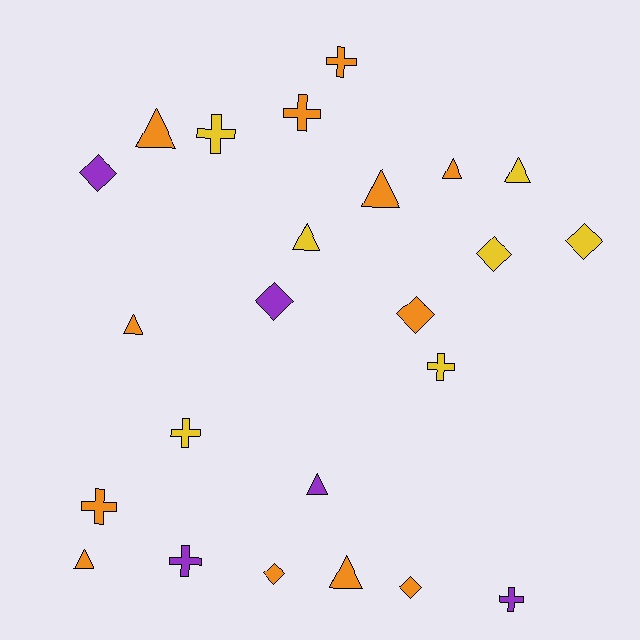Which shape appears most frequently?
Triangle, with 9 objects.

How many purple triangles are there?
There is 1 purple triangle.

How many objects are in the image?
There are 24 objects.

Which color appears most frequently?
Orange, with 12 objects.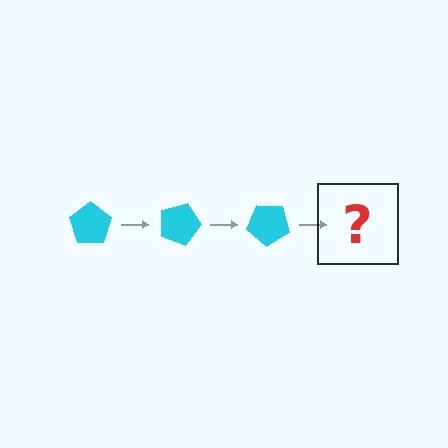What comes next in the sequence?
The next element should be a cyan pentagon rotated 60 degrees.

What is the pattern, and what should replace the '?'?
The pattern is that the pentagon rotates 20 degrees each step. The '?' should be a cyan pentagon rotated 60 degrees.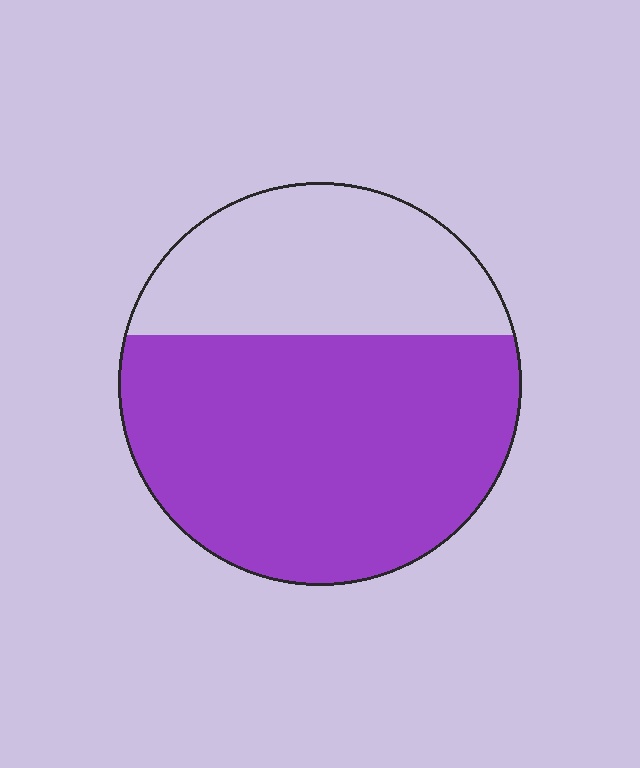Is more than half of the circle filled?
Yes.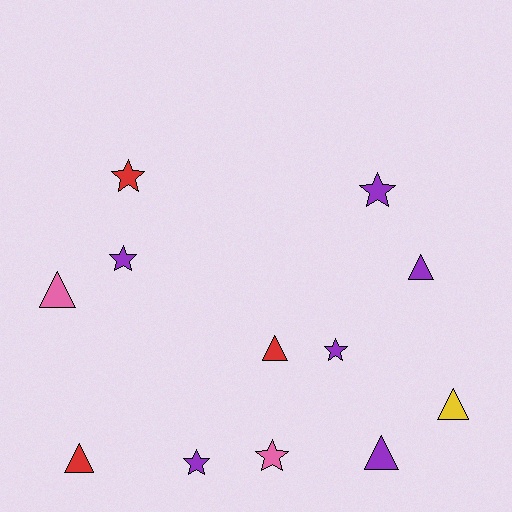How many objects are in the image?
There are 12 objects.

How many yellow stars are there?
There are no yellow stars.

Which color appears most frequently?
Purple, with 6 objects.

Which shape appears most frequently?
Star, with 6 objects.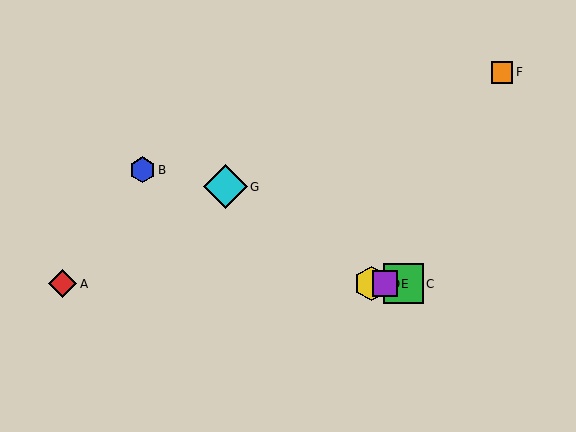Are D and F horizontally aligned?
No, D is at y≈284 and F is at y≈73.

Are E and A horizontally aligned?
Yes, both are at y≈284.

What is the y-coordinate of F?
Object F is at y≈73.